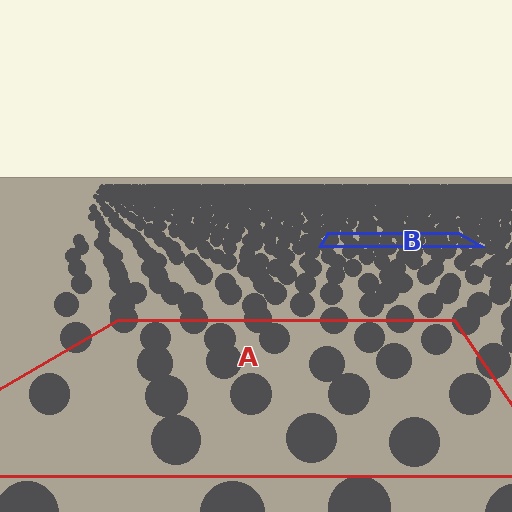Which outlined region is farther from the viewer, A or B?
Region B is farther from the viewer — the texture elements inside it appear smaller and more densely packed.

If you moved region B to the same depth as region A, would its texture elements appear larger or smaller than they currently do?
They would appear larger. At a closer depth, the same texture elements are projected at a bigger on-screen size.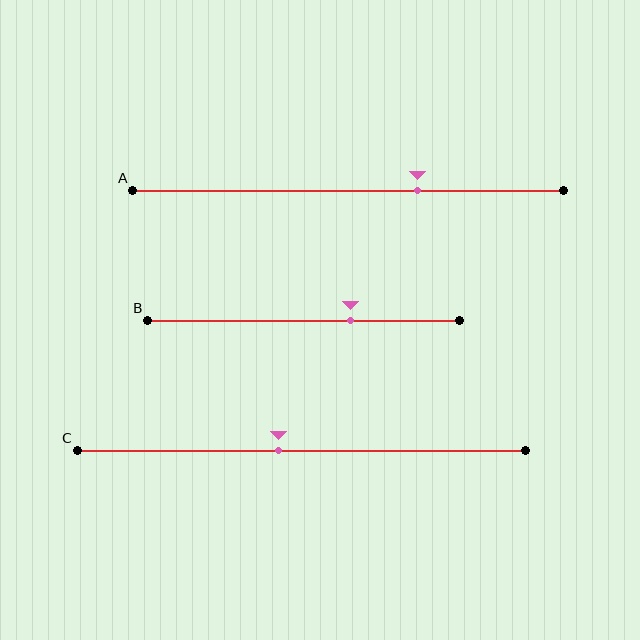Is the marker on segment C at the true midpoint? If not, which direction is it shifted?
No, the marker on segment C is shifted to the left by about 5% of the segment length.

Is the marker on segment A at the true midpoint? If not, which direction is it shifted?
No, the marker on segment A is shifted to the right by about 16% of the segment length.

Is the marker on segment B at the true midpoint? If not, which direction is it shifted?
No, the marker on segment B is shifted to the right by about 15% of the segment length.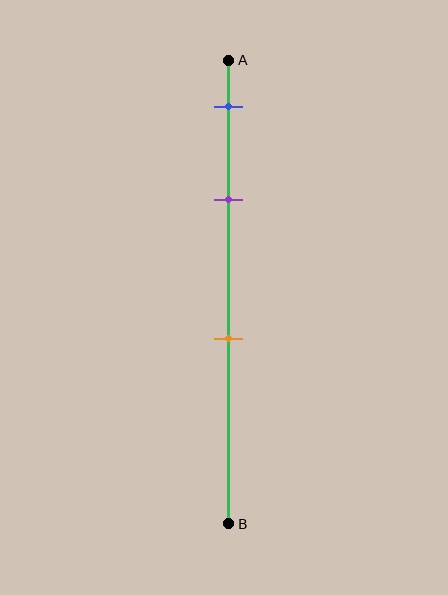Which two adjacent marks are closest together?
The blue and purple marks are the closest adjacent pair.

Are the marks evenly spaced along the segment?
No, the marks are not evenly spaced.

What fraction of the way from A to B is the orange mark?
The orange mark is approximately 60% (0.6) of the way from A to B.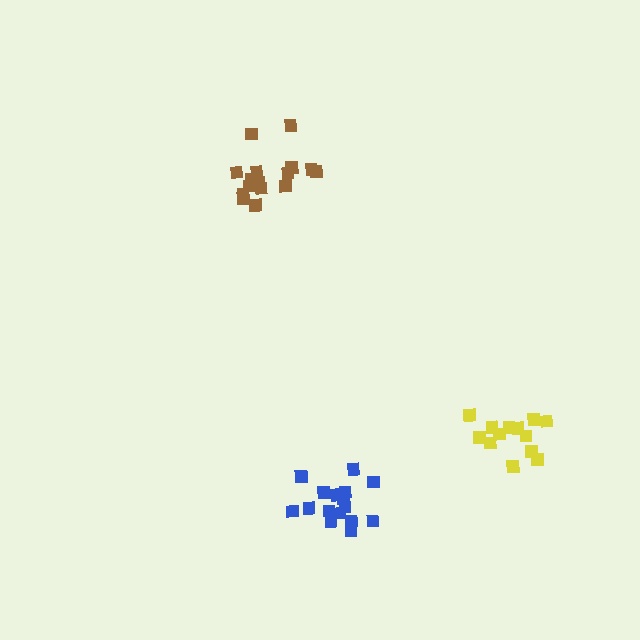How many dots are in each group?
Group 1: 16 dots, Group 2: 16 dots, Group 3: 13 dots (45 total).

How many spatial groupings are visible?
There are 3 spatial groupings.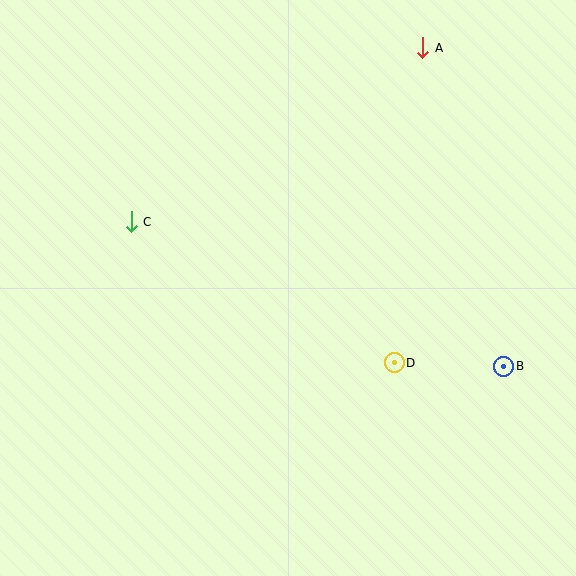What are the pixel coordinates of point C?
Point C is at (131, 222).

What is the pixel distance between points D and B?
The distance between D and B is 109 pixels.